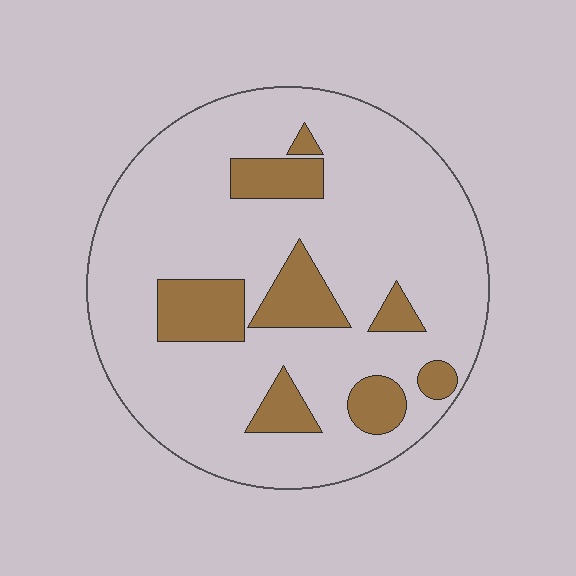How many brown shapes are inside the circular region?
8.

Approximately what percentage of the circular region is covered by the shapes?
Approximately 20%.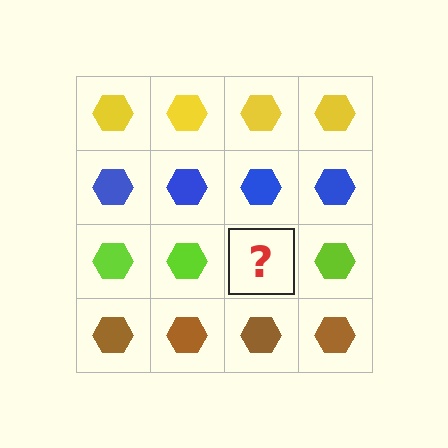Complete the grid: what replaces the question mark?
The question mark should be replaced with a lime hexagon.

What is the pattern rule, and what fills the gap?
The rule is that each row has a consistent color. The gap should be filled with a lime hexagon.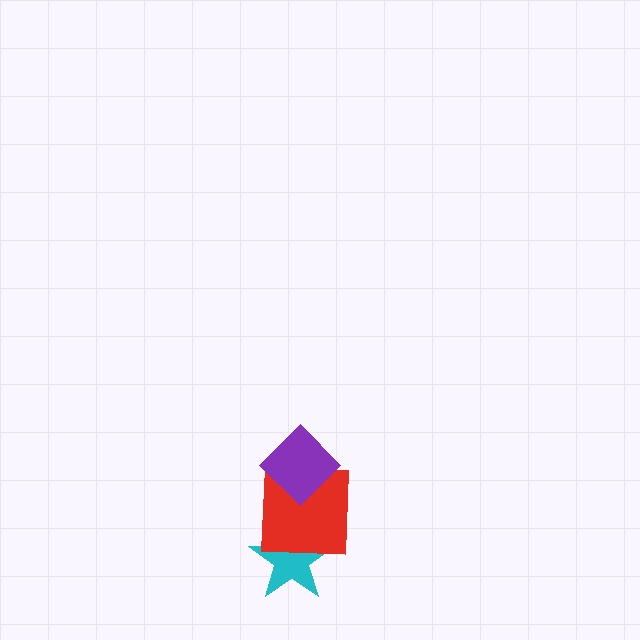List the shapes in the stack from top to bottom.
From top to bottom: the purple diamond, the red square, the cyan star.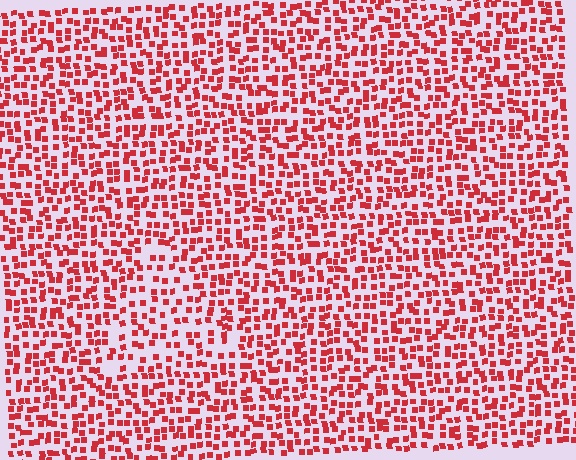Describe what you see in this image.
The image contains small red elements arranged at two different densities. A triangle-shaped region is visible where the elements are less densely packed than the surrounding area.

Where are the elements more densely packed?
The elements are more densely packed outside the triangle boundary.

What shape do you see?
I see a triangle.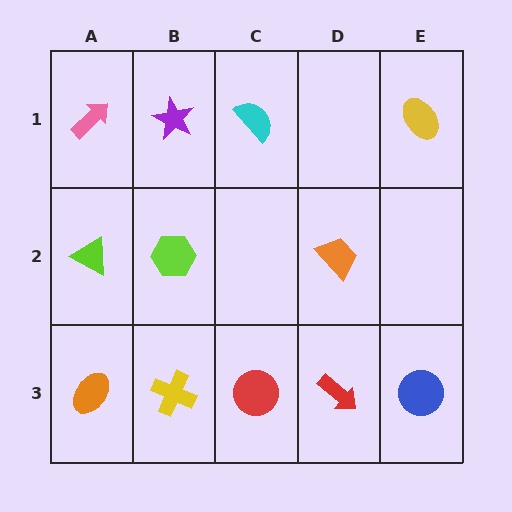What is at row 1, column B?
A purple star.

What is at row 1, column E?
A yellow ellipse.